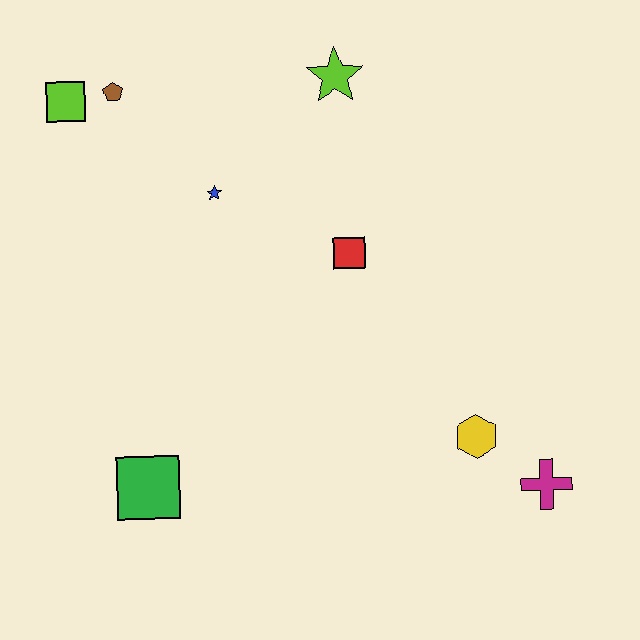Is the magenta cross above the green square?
No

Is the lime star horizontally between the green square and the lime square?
No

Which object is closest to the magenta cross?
The yellow hexagon is closest to the magenta cross.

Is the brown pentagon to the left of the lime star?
Yes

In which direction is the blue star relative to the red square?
The blue star is to the left of the red square.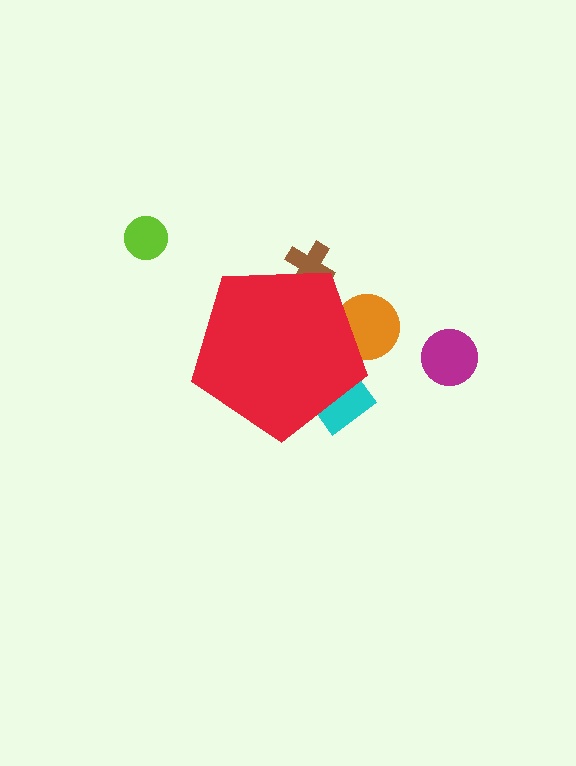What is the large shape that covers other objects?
A red pentagon.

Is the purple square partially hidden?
Yes, the purple square is partially hidden behind the red pentagon.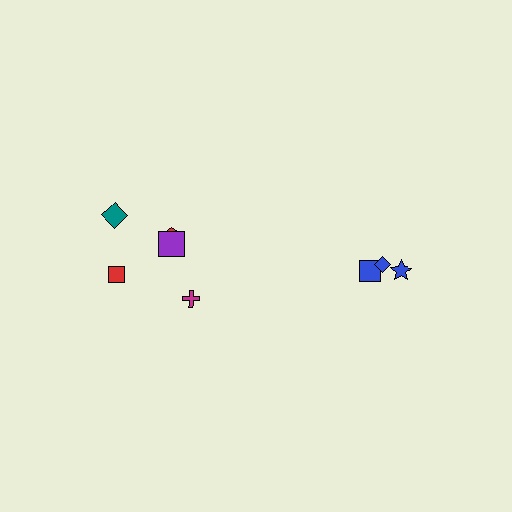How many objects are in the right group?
There are 3 objects.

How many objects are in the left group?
There are 5 objects.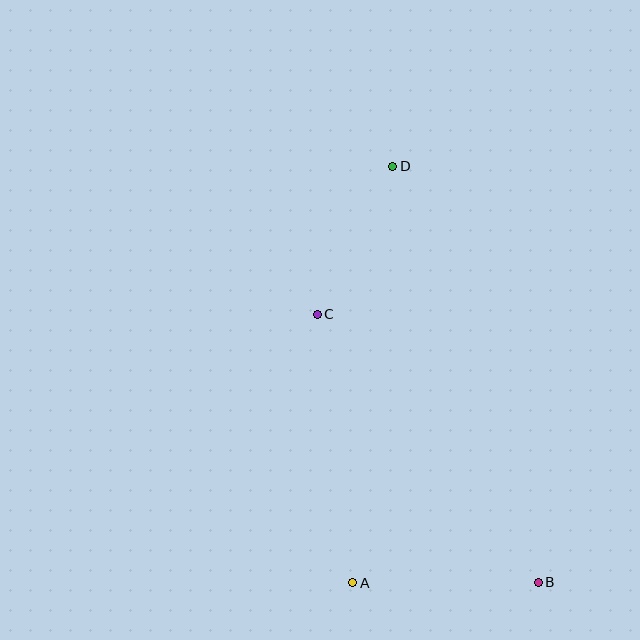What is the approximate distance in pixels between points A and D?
The distance between A and D is approximately 418 pixels.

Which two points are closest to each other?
Points C and D are closest to each other.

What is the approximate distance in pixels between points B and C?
The distance between B and C is approximately 347 pixels.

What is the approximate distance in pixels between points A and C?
The distance between A and C is approximately 270 pixels.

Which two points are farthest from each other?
Points B and D are farthest from each other.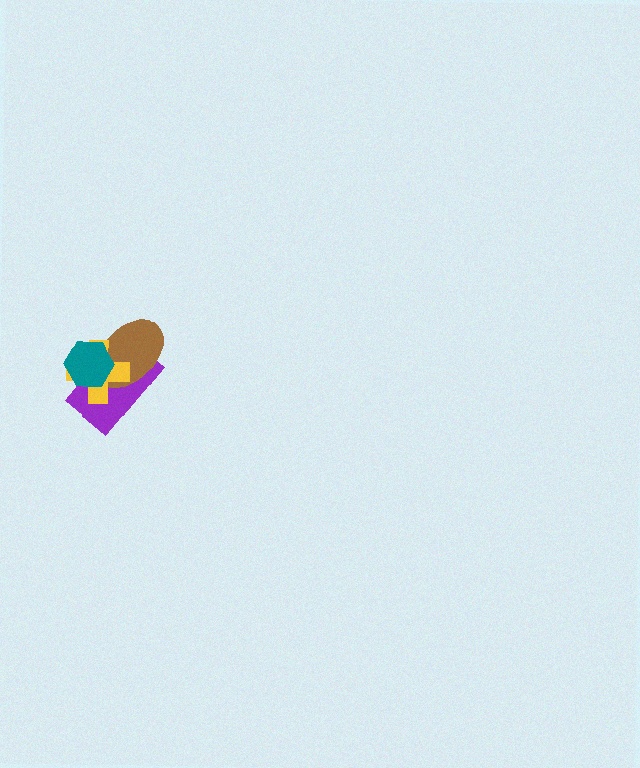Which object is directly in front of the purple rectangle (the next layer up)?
The brown ellipse is directly in front of the purple rectangle.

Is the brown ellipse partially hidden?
Yes, it is partially covered by another shape.